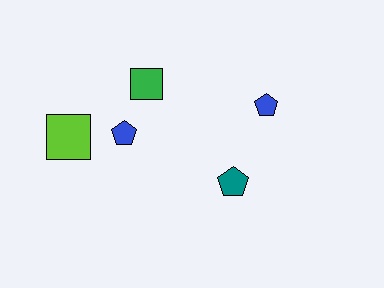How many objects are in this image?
There are 5 objects.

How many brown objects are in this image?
There are no brown objects.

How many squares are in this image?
There are 2 squares.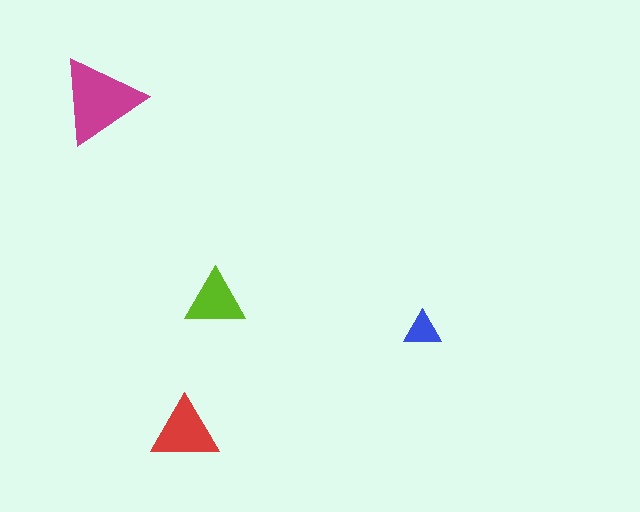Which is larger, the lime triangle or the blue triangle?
The lime one.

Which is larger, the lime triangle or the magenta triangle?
The magenta one.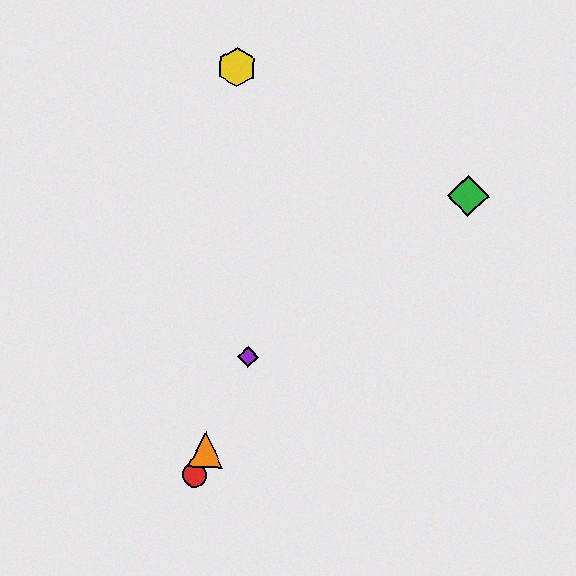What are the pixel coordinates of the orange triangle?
The orange triangle is at (206, 450).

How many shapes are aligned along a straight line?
4 shapes (the red circle, the blue diamond, the purple diamond, the orange triangle) are aligned along a straight line.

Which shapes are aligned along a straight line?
The red circle, the blue diamond, the purple diamond, the orange triangle are aligned along a straight line.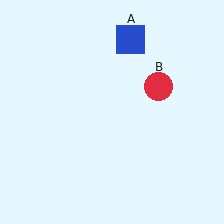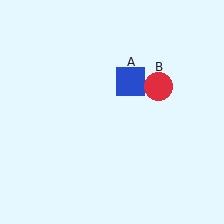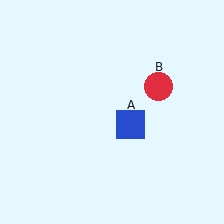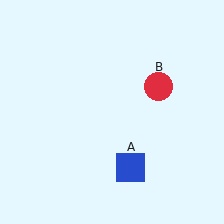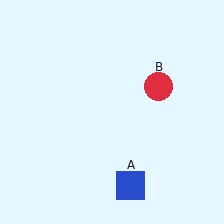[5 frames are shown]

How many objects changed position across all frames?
1 object changed position: blue square (object A).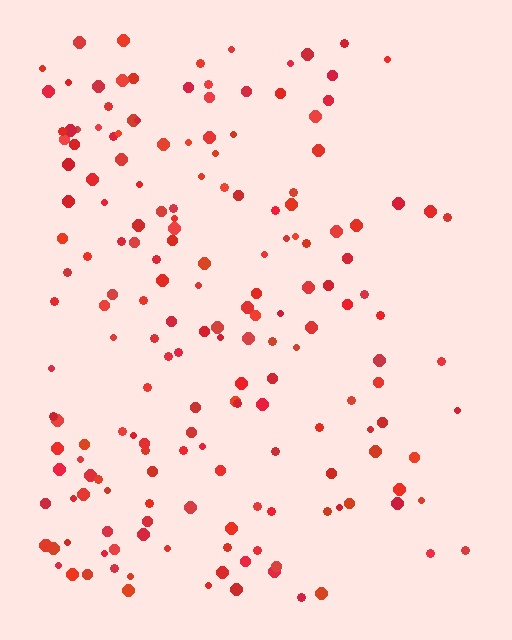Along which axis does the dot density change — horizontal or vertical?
Horizontal.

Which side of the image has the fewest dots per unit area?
The right.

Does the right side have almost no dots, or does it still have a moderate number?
Still a moderate number, just noticeably fewer than the left.